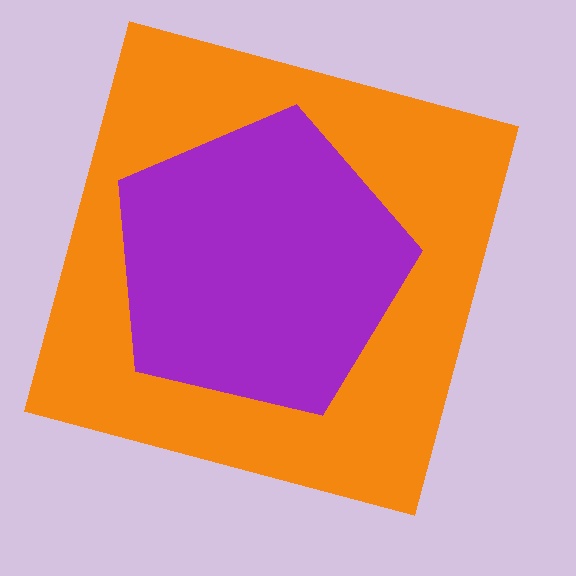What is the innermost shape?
The purple pentagon.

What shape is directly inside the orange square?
The purple pentagon.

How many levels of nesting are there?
2.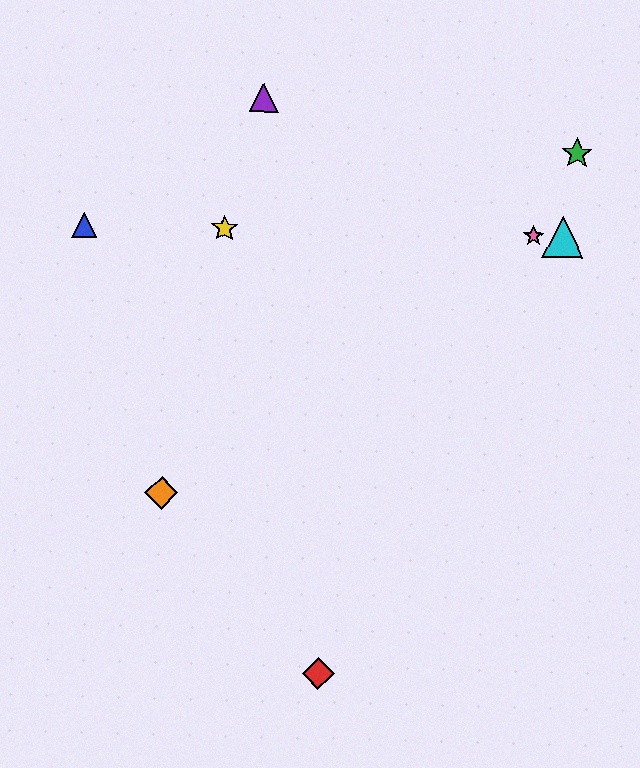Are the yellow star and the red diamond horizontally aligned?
No, the yellow star is at y≈228 and the red diamond is at y≈673.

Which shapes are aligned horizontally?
The blue triangle, the yellow star, the cyan triangle, the pink star are aligned horizontally.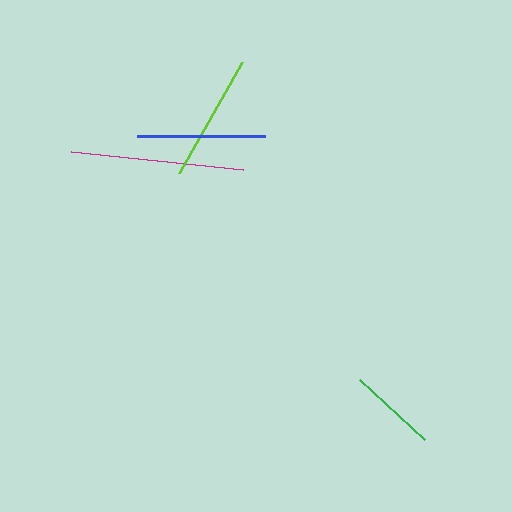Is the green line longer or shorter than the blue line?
The blue line is longer than the green line.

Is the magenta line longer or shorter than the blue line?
The magenta line is longer than the blue line.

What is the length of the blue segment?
The blue segment is approximately 128 pixels long.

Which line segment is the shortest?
The green line is the shortest at approximately 89 pixels.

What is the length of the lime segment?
The lime segment is approximately 127 pixels long.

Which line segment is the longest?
The magenta line is the longest at approximately 173 pixels.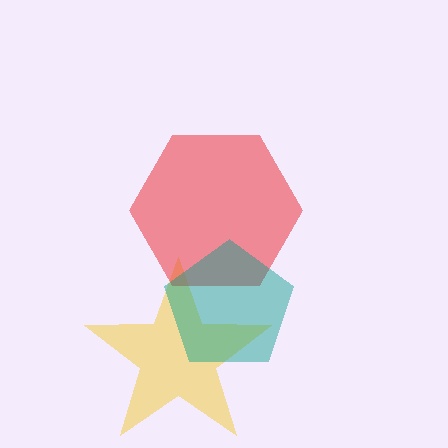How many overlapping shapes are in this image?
There are 3 overlapping shapes in the image.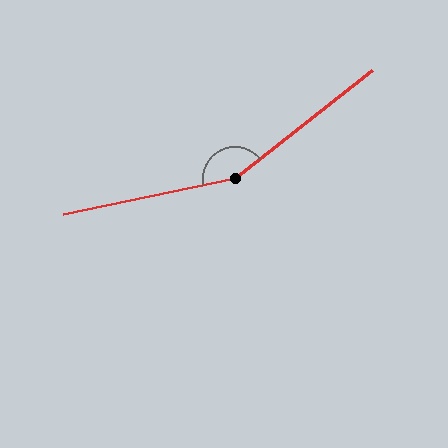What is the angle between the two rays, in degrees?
Approximately 153 degrees.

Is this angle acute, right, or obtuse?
It is obtuse.